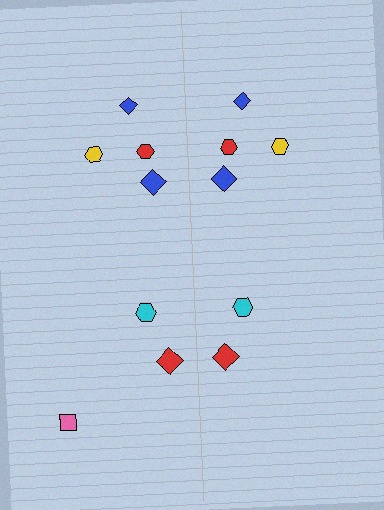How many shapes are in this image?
There are 13 shapes in this image.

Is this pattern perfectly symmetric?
No, the pattern is not perfectly symmetric. A pink square is missing from the right side.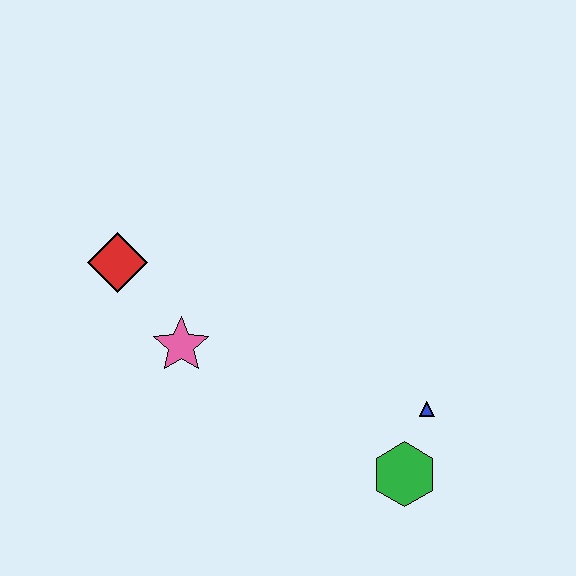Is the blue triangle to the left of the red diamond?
No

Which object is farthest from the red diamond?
The green hexagon is farthest from the red diamond.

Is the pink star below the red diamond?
Yes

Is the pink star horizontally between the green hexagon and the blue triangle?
No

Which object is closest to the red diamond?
The pink star is closest to the red diamond.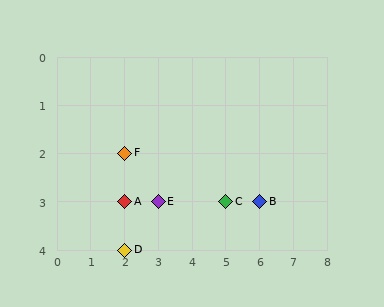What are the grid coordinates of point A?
Point A is at grid coordinates (2, 3).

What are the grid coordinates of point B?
Point B is at grid coordinates (6, 3).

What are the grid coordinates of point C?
Point C is at grid coordinates (5, 3).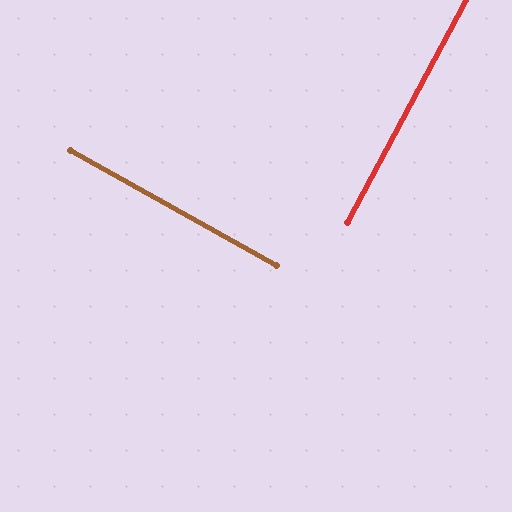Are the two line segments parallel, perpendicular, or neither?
Perpendicular — they meet at approximately 89°.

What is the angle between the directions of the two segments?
Approximately 89 degrees.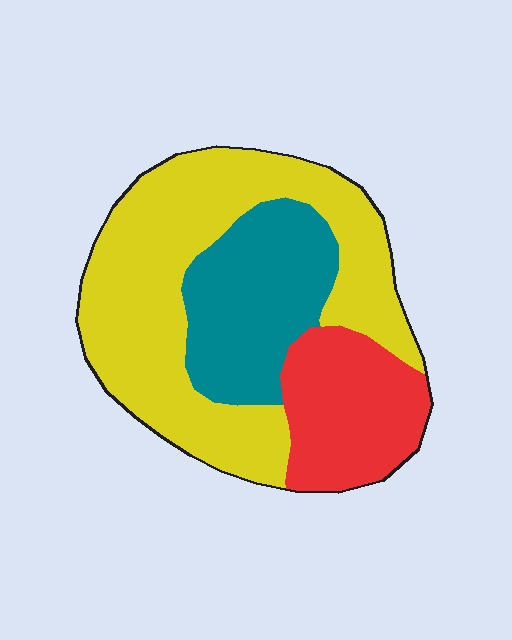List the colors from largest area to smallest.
From largest to smallest: yellow, teal, red.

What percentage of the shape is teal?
Teal takes up less than a quarter of the shape.